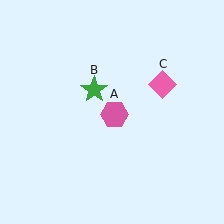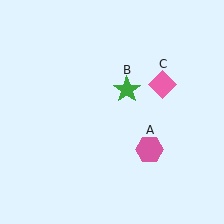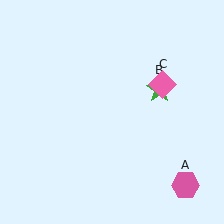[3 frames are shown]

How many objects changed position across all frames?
2 objects changed position: pink hexagon (object A), green star (object B).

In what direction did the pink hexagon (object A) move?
The pink hexagon (object A) moved down and to the right.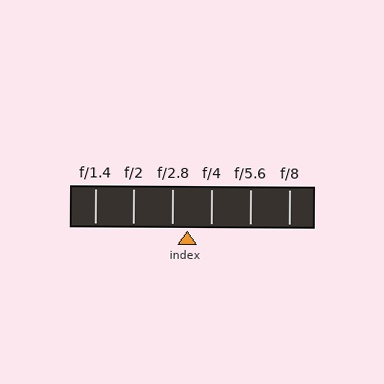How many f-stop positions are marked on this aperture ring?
There are 6 f-stop positions marked.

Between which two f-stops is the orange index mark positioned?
The index mark is between f/2.8 and f/4.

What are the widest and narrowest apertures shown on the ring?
The widest aperture shown is f/1.4 and the narrowest is f/8.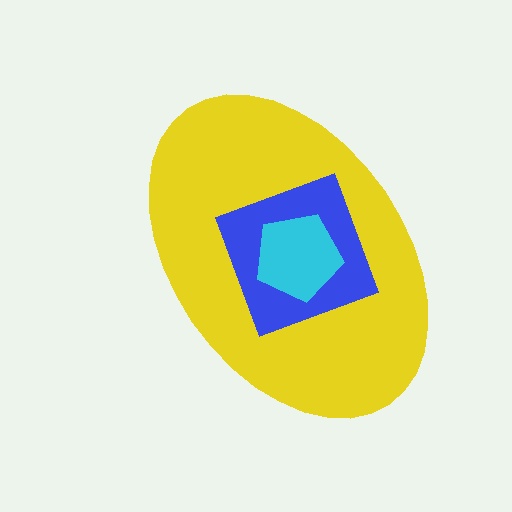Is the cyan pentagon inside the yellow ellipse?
Yes.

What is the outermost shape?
The yellow ellipse.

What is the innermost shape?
The cyan pentagon.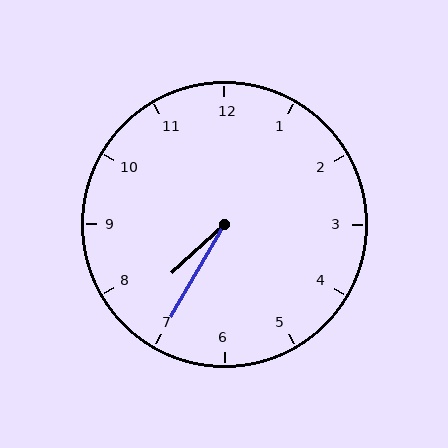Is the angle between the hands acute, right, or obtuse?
It is acute.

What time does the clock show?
7:35.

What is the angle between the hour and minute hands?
Approximately 18 degrees.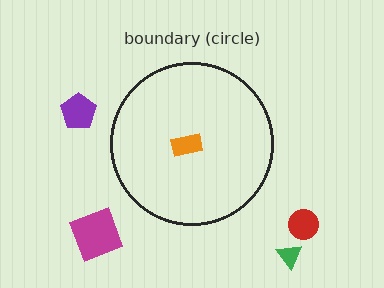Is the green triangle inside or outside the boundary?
Outside.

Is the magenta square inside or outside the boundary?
Outside.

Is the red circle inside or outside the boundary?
Outside.